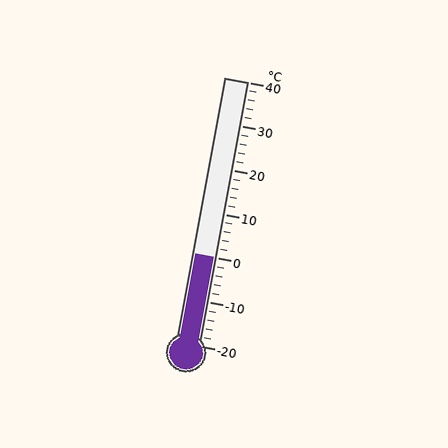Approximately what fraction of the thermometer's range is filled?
The thermometer is filled to approximately 35% of its range.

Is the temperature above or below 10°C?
The temperature is below 10°C.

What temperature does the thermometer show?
The thermometer shows approximately 0°C.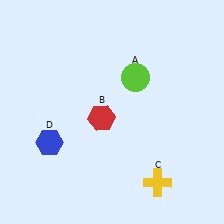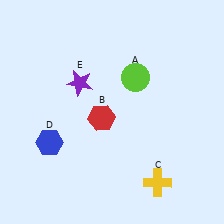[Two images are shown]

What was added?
A purple star (E) was added in Image 2.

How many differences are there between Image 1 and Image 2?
There is 1 difference between the two images.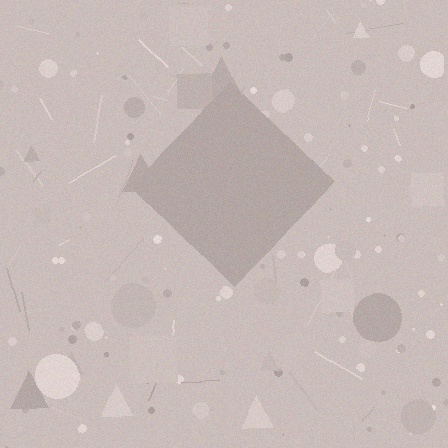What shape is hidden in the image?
A diamond is hidden in the image.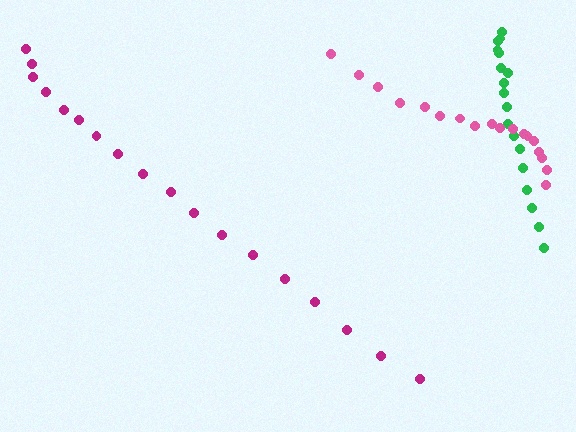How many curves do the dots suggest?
There are 3 distinct paths.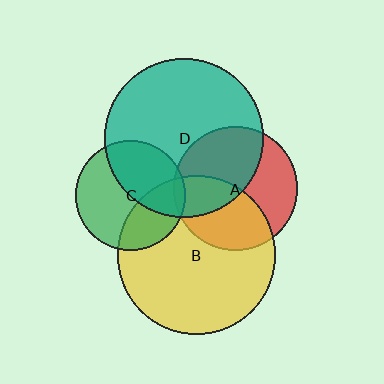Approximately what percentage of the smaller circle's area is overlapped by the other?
Approximately 45%.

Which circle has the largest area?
Circle D (teal).